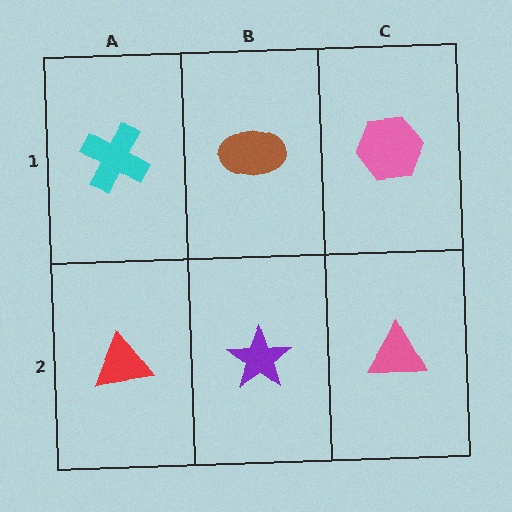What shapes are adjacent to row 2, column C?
A pink hexagon (row 1, column C), a purple star (row 2, column B).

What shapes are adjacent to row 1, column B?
A purple star (row 2, column B), a cyan cross (row 1, column A), a pink hexagon (row 1, column C).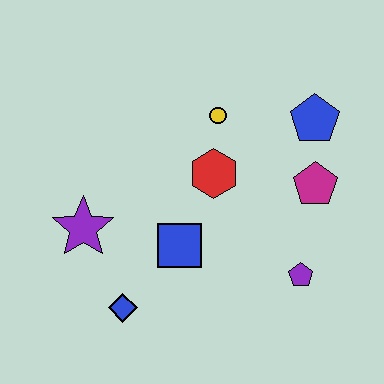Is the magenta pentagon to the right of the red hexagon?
Yes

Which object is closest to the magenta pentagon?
The blue pentagon is closest to the magenta pentagon.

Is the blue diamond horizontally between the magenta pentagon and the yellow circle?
No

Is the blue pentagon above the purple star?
Yes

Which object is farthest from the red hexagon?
The blue diamond is farthest from the red hexagon.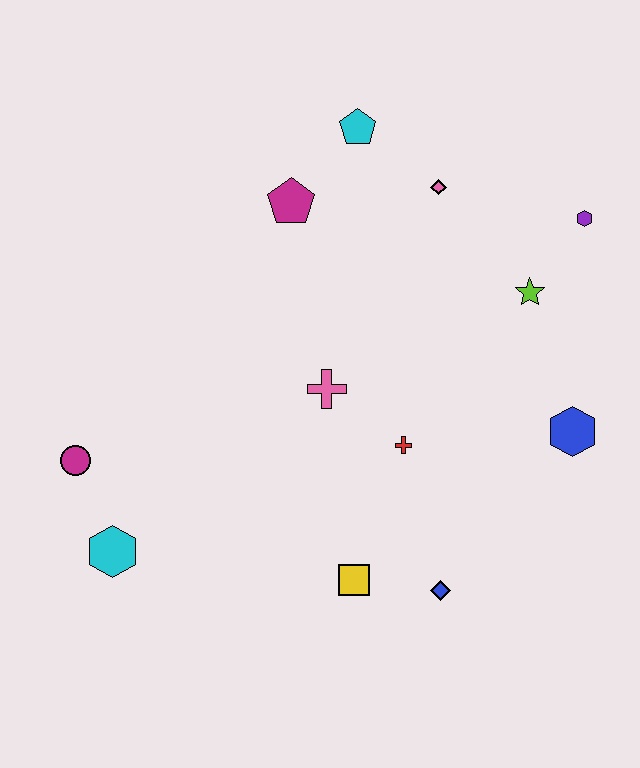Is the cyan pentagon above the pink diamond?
Yes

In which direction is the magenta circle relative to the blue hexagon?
The magenta circle is to the left of the blue hexagon.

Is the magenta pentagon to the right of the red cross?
No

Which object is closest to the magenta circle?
The cyan hexagon is closest to the magenta circle.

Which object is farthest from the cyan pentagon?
The cyan hexagon is farthest from the cyan pentagon.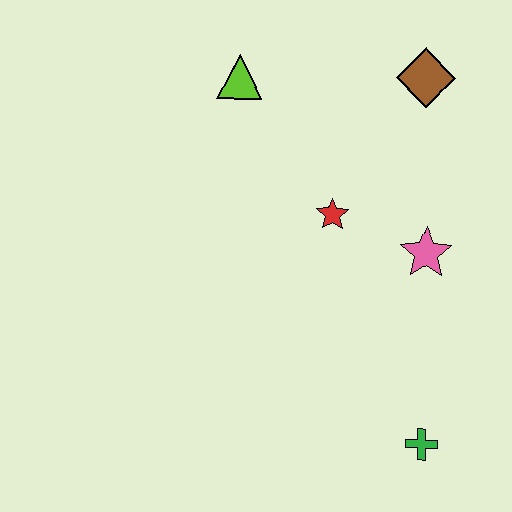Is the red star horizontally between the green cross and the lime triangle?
Yes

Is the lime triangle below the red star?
No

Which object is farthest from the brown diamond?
The green cross is farthest from the brown diamond.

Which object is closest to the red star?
The pink star is closest to the red star.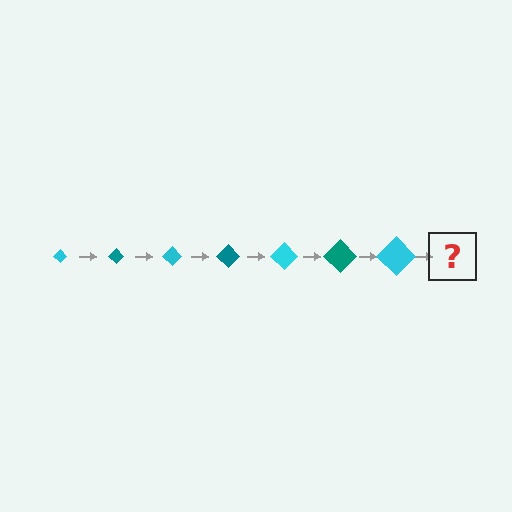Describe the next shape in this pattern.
It should be a teal diamond, larger than the previous one.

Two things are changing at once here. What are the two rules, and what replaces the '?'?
The two rules are that the diamond grows larger each step and the color cycles through cyan and teal. The '?' should be a teal diamond, larger than the previous one.